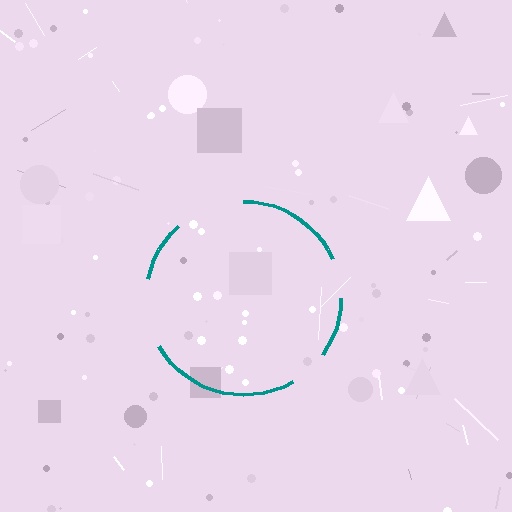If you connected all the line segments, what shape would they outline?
They would outline a circle.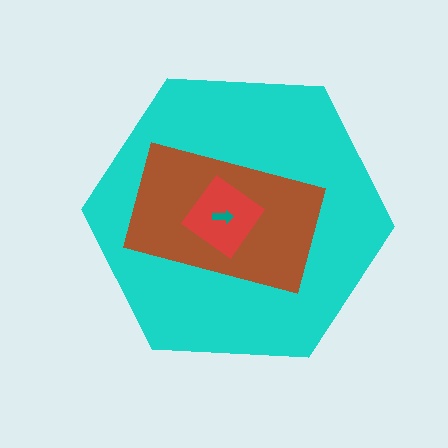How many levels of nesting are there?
4.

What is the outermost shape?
The cyan hexagon.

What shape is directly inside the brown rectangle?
The red diamond.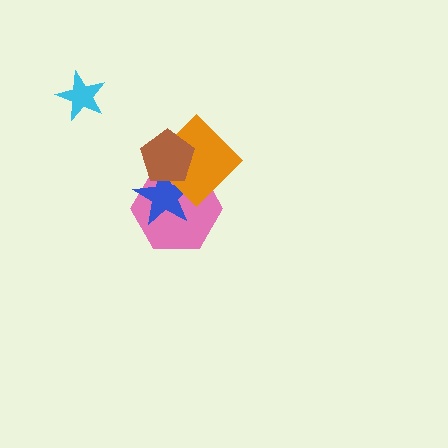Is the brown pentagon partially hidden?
No, no other shape covers it.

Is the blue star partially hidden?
Yes, it is partially covered by another shape.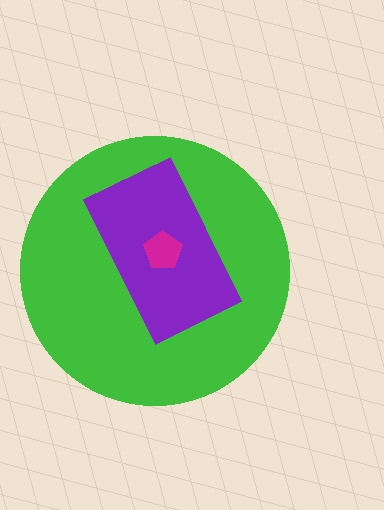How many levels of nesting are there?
3.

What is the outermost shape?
The green circle.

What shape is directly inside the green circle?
The purple rectangle.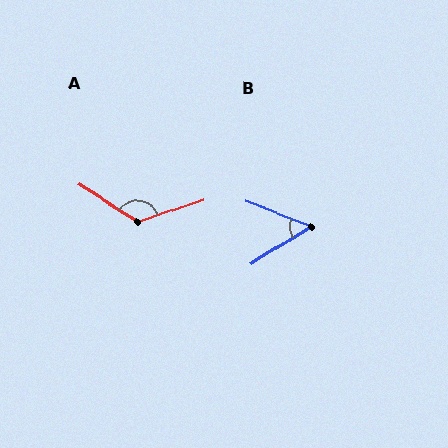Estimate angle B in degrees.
Approximately 53 degrees.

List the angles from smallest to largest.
B (53°), A (129°).